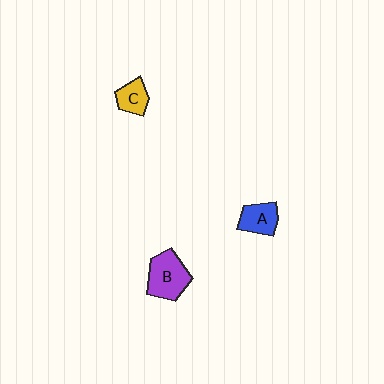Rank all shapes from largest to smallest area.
From largest to smallest: B (purple), A (blue), C (yellow).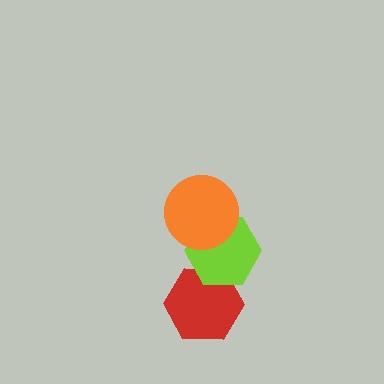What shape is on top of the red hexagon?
The lime hexagon is on top of the red hexagon.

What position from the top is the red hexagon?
The red hexagon is 3rd from the top.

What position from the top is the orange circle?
The orange circle is 1st from the top.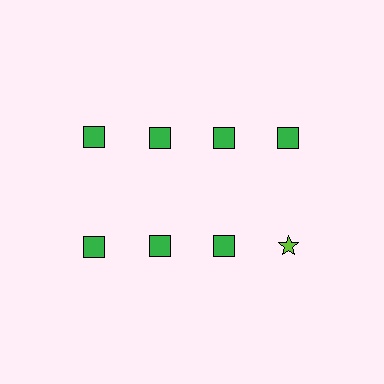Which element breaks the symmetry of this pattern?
The lime star in the second row, second from right column breaks the symmetry. All other shapes are green squares.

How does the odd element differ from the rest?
It differs in both color (lime instead of green) and shape (star instead of square).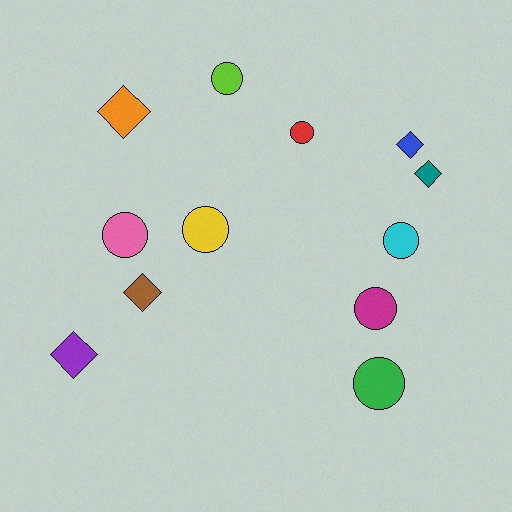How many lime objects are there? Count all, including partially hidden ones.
There is 1 lime object.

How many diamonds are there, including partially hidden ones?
There are 5 diamonds.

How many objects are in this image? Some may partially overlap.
There are 12 objects.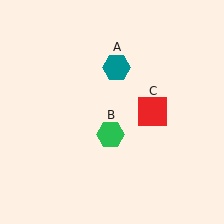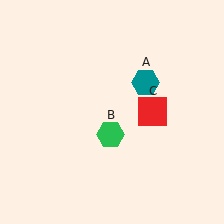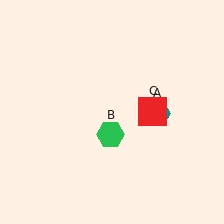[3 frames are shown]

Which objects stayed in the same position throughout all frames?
Green hexagon (object B) and red square (object C) remained stationary.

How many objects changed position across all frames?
1 object changed position: teal hexagon (object A).